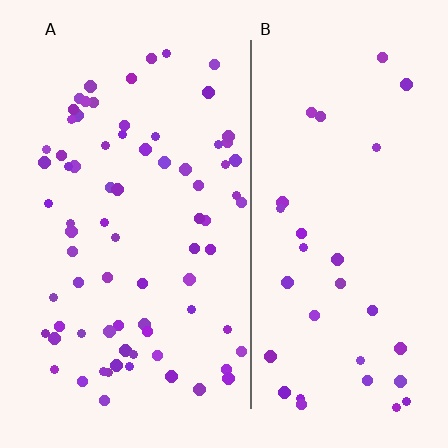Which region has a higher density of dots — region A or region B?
A (the left).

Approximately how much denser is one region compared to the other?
Approximately 2.3× — region A over region B.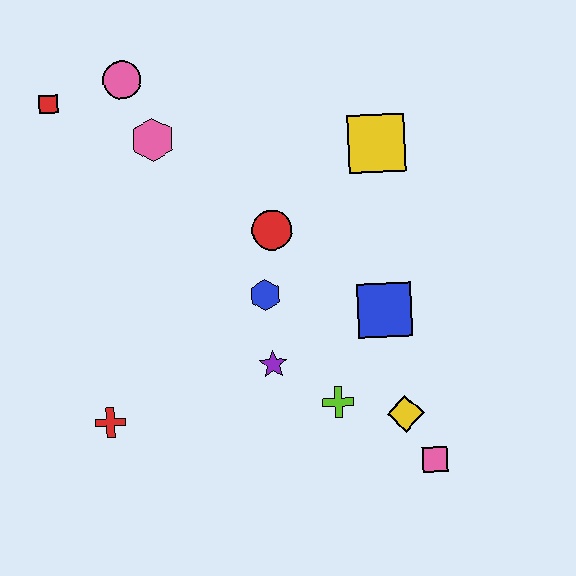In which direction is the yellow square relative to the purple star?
The yellow square is above the purple star.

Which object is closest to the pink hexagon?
The pink circle is closest to the pink hexagon.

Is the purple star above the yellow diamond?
Yes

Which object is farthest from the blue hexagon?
The red square is farthest from the blue hexagon.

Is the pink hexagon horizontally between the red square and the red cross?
No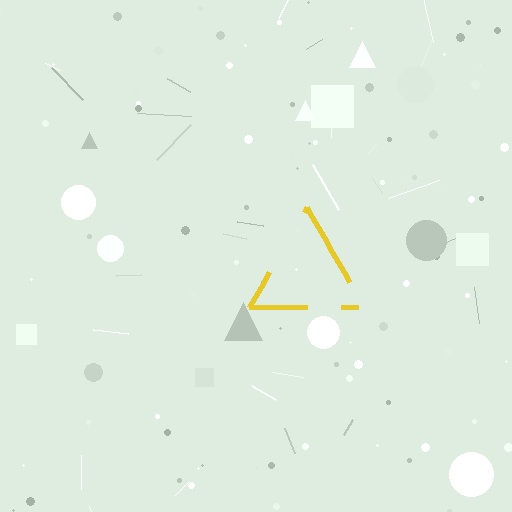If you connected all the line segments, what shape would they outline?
They would outline a triangle.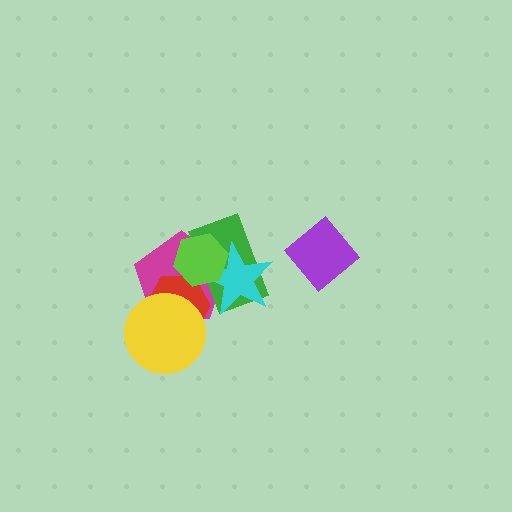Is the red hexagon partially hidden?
Yes, it is partially covered by another shape.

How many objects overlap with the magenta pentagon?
5 objects overlap with the magenta pentagon.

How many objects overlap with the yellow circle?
2 objects overlap with the yellow circle.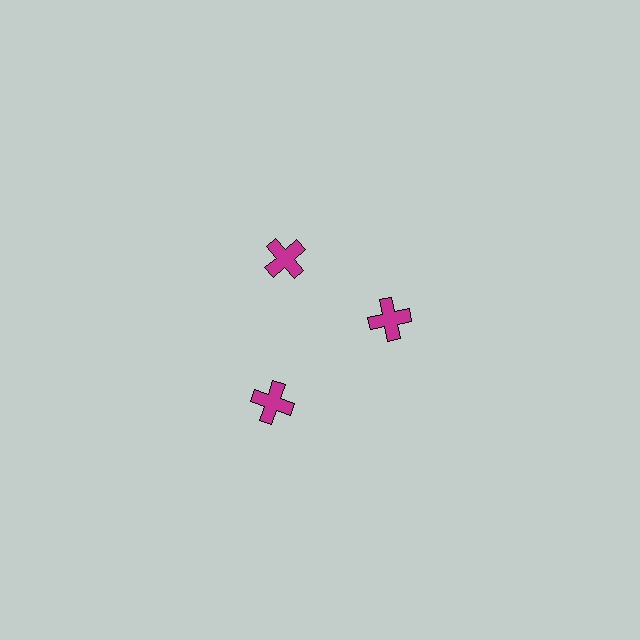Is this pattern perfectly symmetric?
No. The 3 magenta crosses are arranged in a ring, but one element near the 7 o'clock position is pushed outward from the center, breaking the 3-fold rotational symmetry.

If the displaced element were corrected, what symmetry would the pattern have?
It would have 3-fold rotational symmetry — the pattern would map onto itself every 120 degrees.